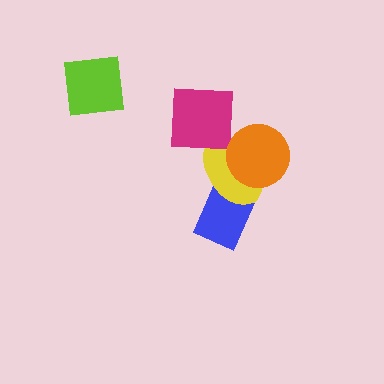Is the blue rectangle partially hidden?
Yes, it is partially covered by another shape.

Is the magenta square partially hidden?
No, no other shape covers it.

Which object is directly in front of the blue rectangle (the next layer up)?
The yellow ellipse is directly in front of the blue rectangle.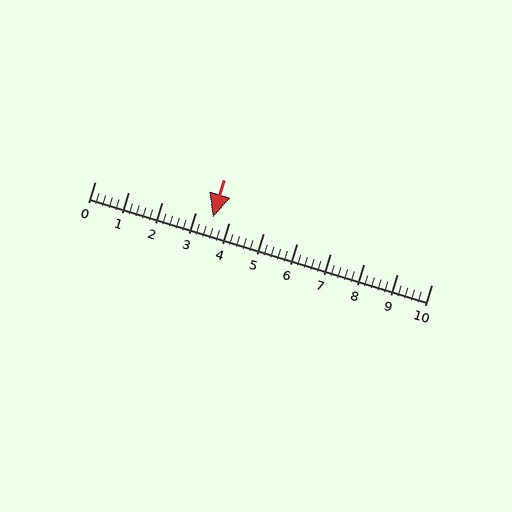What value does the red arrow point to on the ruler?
The red arrow points to approximately 3.5.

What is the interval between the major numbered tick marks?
The major tick marks are spaced 1 units apart.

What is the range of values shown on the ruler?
The ruler shows values from 0 to 10.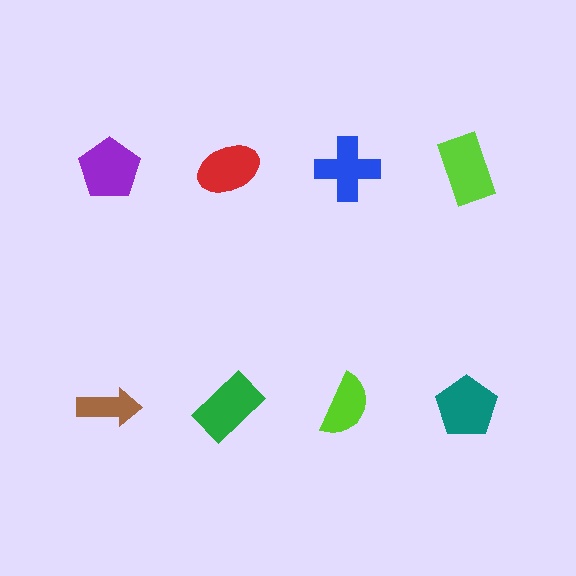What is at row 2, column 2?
A green rectangle.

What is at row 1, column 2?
A red ellipse.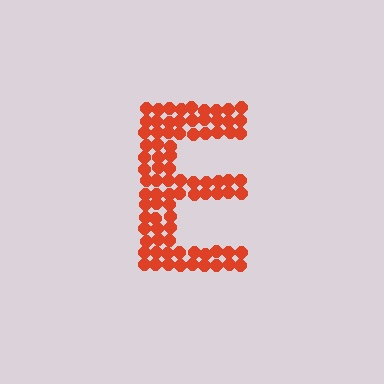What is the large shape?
The large shape is the letter E.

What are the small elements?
The small elements are circles.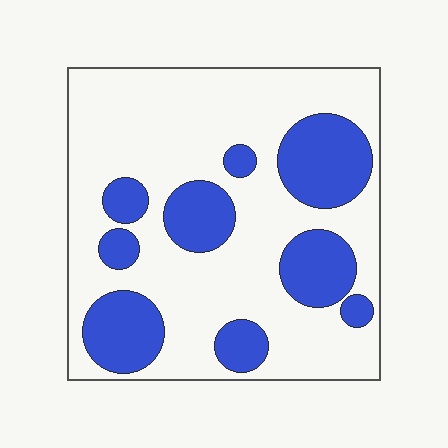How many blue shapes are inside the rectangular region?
9.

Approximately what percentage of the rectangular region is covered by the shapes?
Approximately 30%.